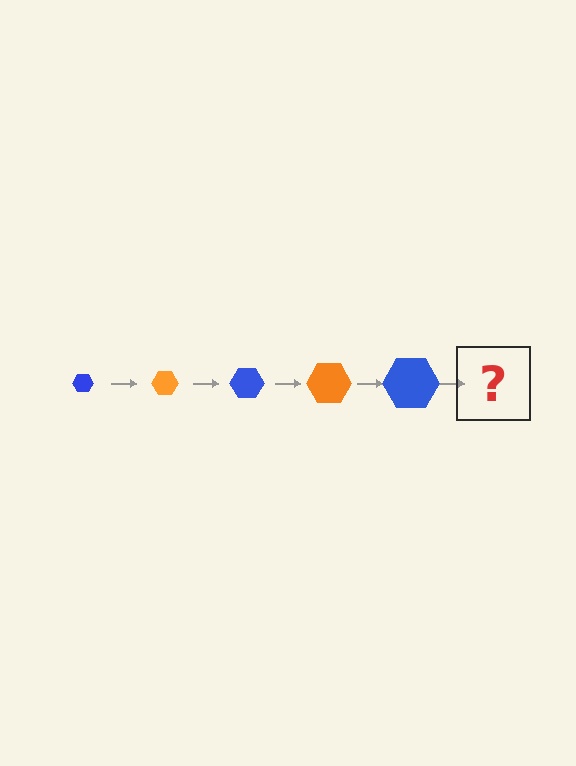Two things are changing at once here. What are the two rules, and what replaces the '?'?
The two rules are that the hexagon grows larger each step and the color cycles through blue and orange. The '?' should be an orange hexagon, larger than the previous one.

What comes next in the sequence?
The next element should be an orange hexagon, larger than the previous one.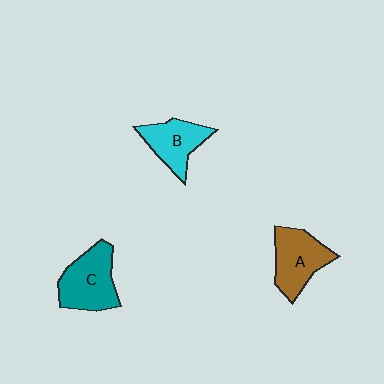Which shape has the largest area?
Shape C (teal).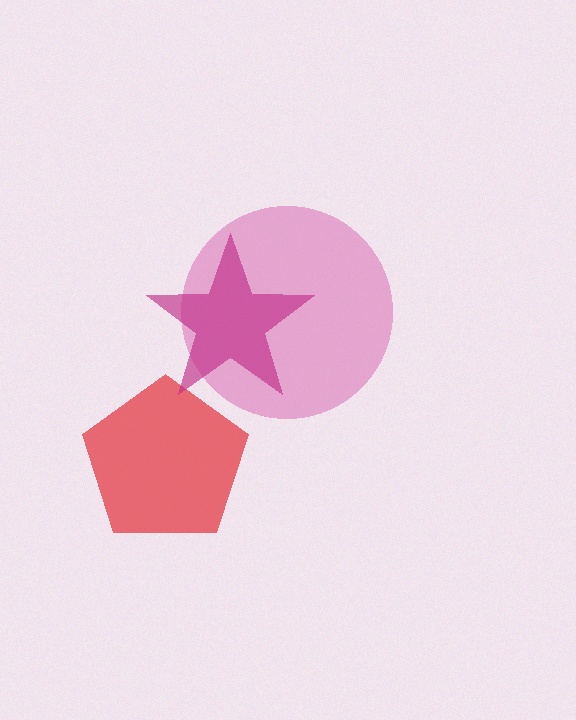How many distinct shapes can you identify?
There are 3 distinct shapes: a red pentagon, a pink circle, a magenta star.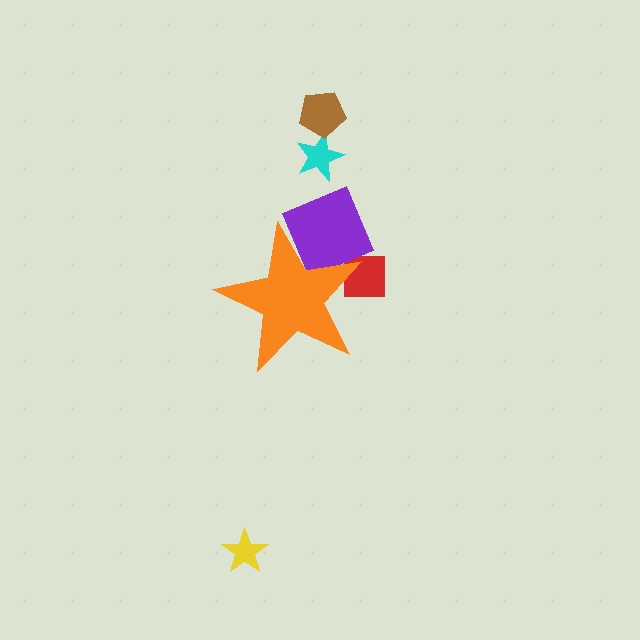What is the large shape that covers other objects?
An orange star.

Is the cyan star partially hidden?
No, the cyan star is fully visible.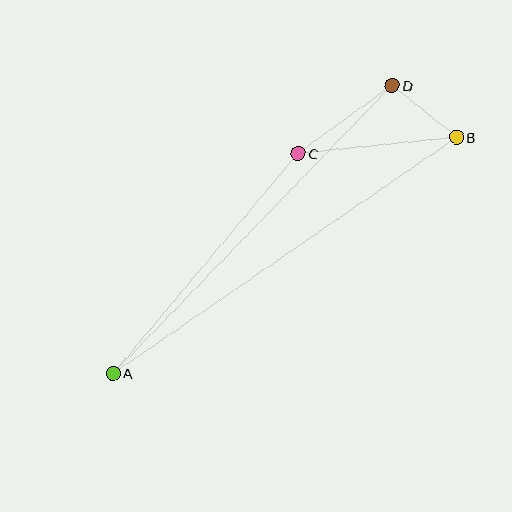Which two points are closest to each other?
Points B and D are closest to each other.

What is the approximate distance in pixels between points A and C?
The distance between A and C is approximately 288 pixels.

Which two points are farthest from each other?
Points A and B are farthest from each other.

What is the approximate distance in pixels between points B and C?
The distance between B and C is approximately 159 pixels.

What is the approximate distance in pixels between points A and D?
The distance between A and D is approximately 401 pixels.